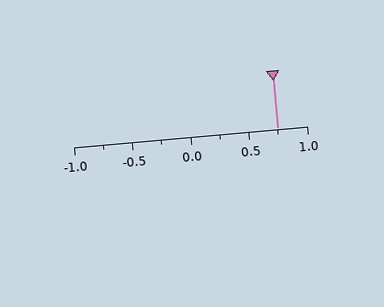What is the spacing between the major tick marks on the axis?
The major ticks are spaced 0.5 apart.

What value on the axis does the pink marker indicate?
The marker indicates approximately 0.75.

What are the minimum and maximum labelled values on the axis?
The axis runs from -1.0 to 1.0.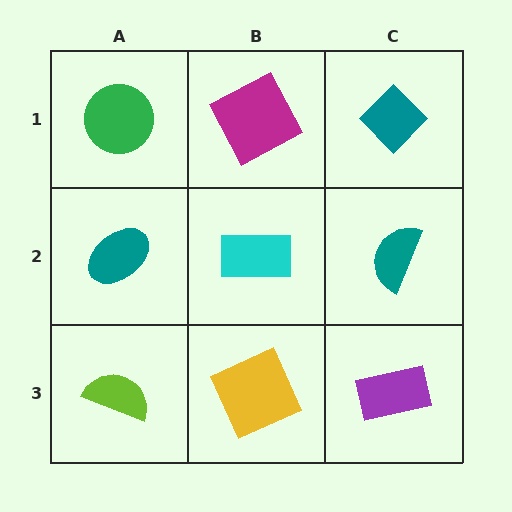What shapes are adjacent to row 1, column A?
A teal ellipse (row 2, column A), a magenta square (row 1, column B).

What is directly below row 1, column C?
A teal semicircle.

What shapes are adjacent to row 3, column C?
A teal semicircle (row 2, column C), a yellow square (row 3, column B).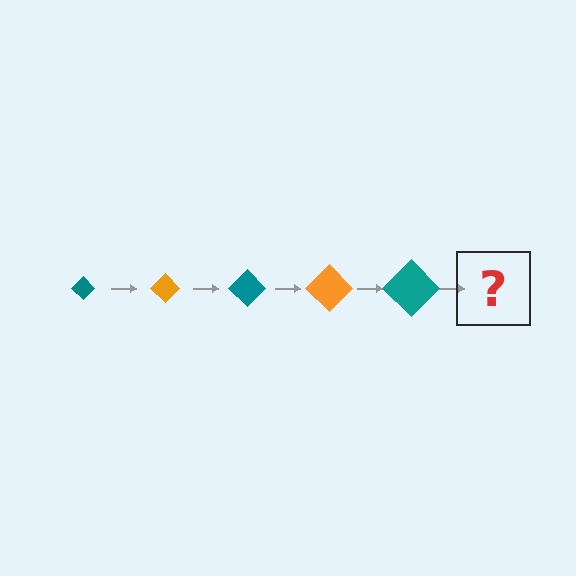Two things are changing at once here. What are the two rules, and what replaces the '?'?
The two rules are that the diamond grows larger each step and the color cycles through teal and orange. The '?' should be an orange diamond, larger than the previous one.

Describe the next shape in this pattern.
It should be an orange diamond, larger than the previous one.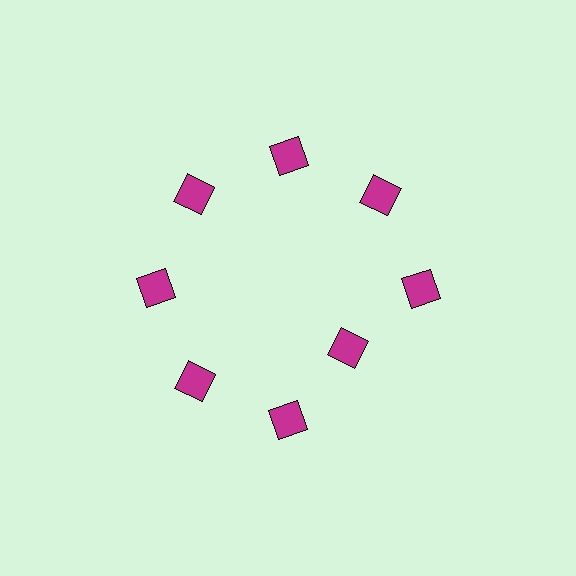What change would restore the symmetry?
The symmetry would be restored by moving it outward, back onto the ring so that all 8 squares sit at equal angles and equal distance from the center.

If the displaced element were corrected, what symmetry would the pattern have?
It would have 8-fold rotational symmetry — the pattern would map onto itself every 45 degrees.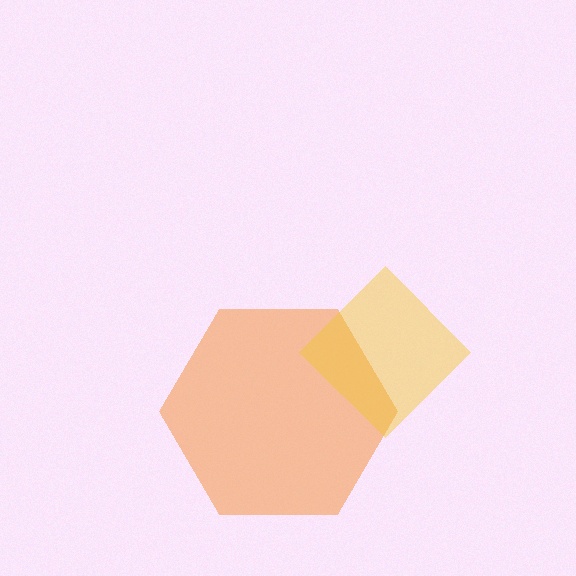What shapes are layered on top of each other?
The layered shapes are: an orange hexagon, a yellow diamond.